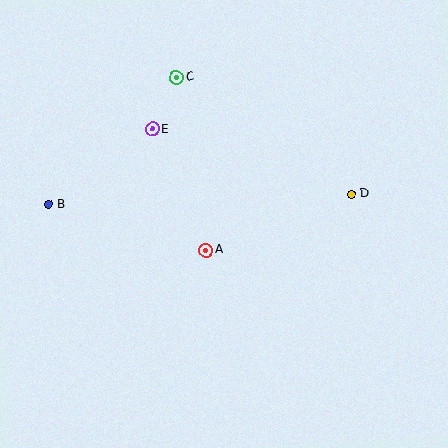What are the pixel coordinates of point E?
Point E is at (152, 129).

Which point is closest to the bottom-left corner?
Point B is closest to the bottom-left corner.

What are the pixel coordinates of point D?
Point D is at (351, 194).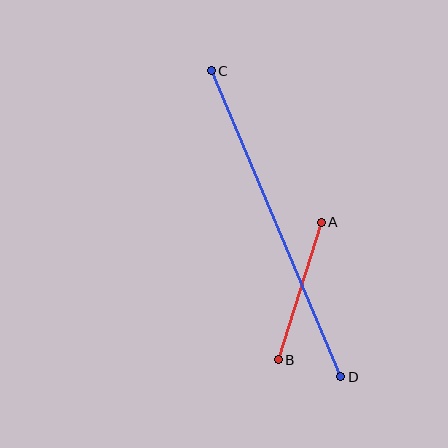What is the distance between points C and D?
The distance is approximately 332 pixels.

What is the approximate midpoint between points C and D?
The midpoint is at approximately (276, 224) pixels.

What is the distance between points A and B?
The distance is approximately 145 pixels.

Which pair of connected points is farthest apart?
Points C and D are farthest apart.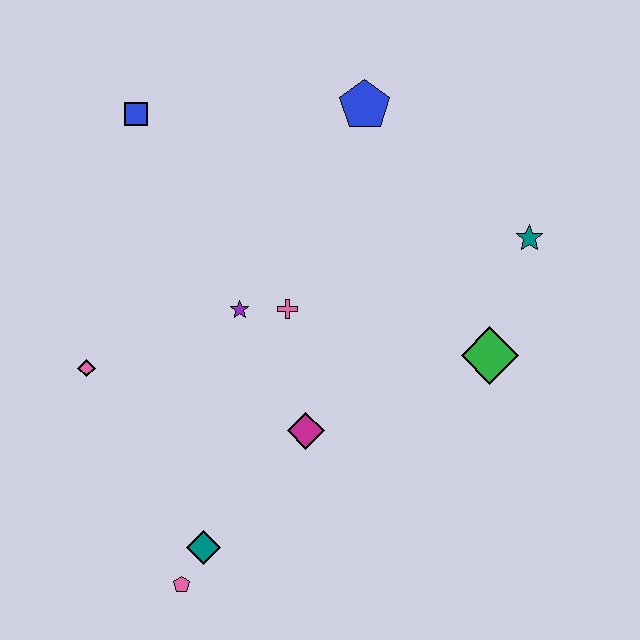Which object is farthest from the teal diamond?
The blue pentagon is farthest from the teal diamond.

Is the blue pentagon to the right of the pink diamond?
Yes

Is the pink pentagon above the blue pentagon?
No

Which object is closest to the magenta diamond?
The pink cross is closest to the magenta diamond.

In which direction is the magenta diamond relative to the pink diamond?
The magenta diamond is to the right of the pink diamond.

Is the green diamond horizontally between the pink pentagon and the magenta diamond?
No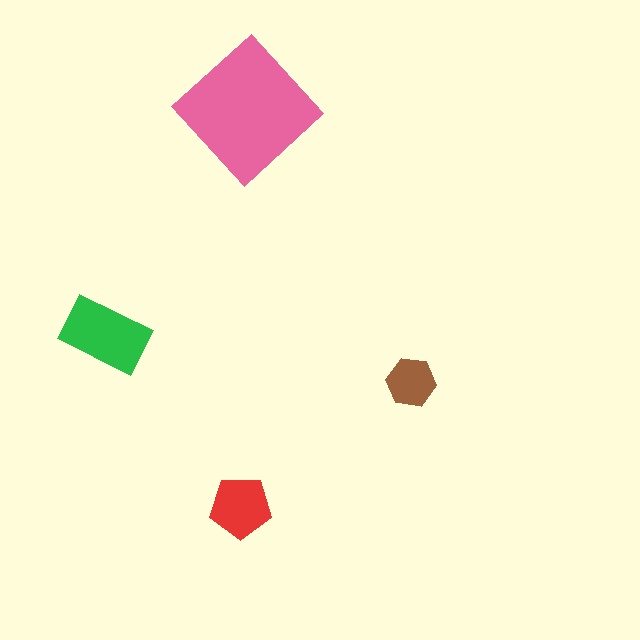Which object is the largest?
The pink diamond.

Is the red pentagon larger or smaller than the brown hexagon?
Larger.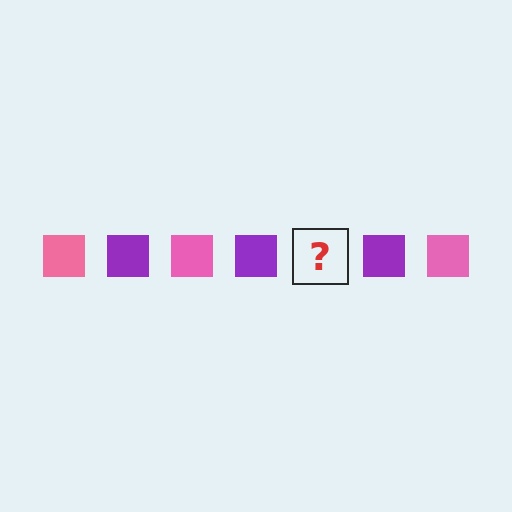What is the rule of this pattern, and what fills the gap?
The rule is that the pattern cycles through pink, purple squares. The gap should be filled with a pink square.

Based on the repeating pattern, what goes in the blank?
The blank should be a pink square.